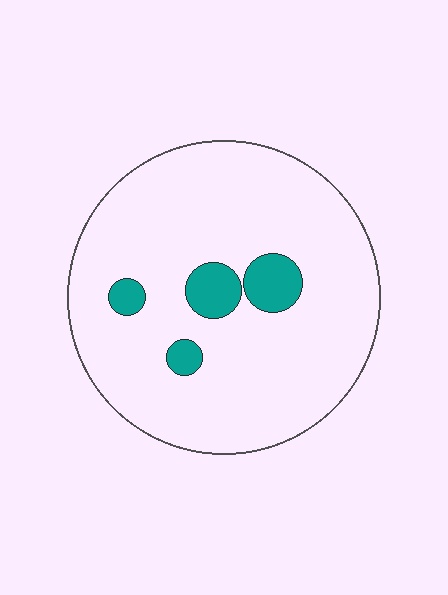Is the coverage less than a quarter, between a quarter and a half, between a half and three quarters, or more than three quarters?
Less than a quarter.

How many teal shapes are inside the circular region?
4.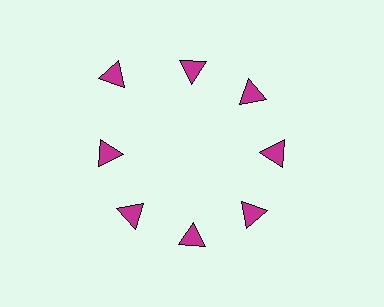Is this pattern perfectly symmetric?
No. The 8 magenta triangles are arranged in a ring, but one element near the 10 o'clock position is pushed outward from the center, breaking the 8-fold rotational symmetry.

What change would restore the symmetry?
The symmetry would be restored by moving it inward, back onto the ring so that all 8 triangles sit at equal angles and equal distance from the center.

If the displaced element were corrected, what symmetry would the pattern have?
It would have 8-fold rotational symmetry — the pattern would map onto itself every 45 degrees.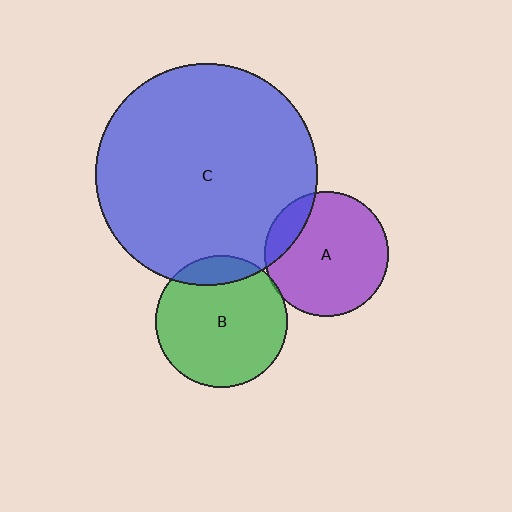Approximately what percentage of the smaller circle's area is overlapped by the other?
Approximately 15%.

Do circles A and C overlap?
Yes.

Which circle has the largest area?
Circle C (blue).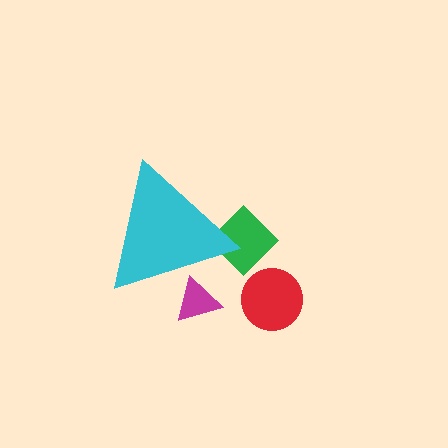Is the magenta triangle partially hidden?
Yes, the magenta triangle is partially hidden behind the cyan triangle.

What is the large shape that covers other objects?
A cyan triangle.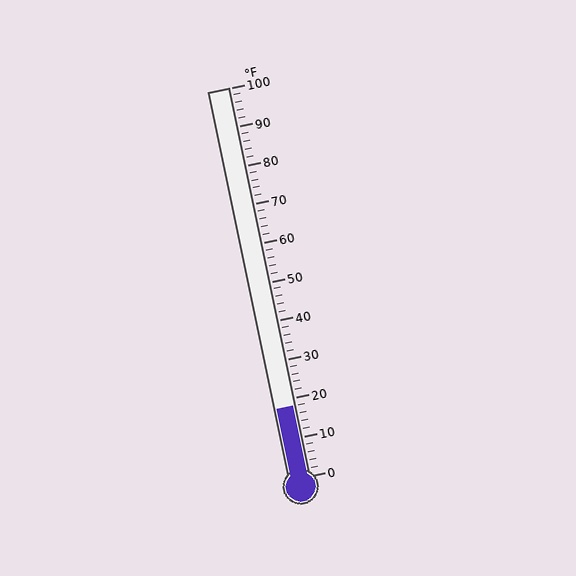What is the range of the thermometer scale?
The thermometer scale ranges from 0°F to 100°F.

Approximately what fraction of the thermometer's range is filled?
The thermometer is filled to approximately 20% of its range.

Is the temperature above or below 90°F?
The temperature is below 90°F.